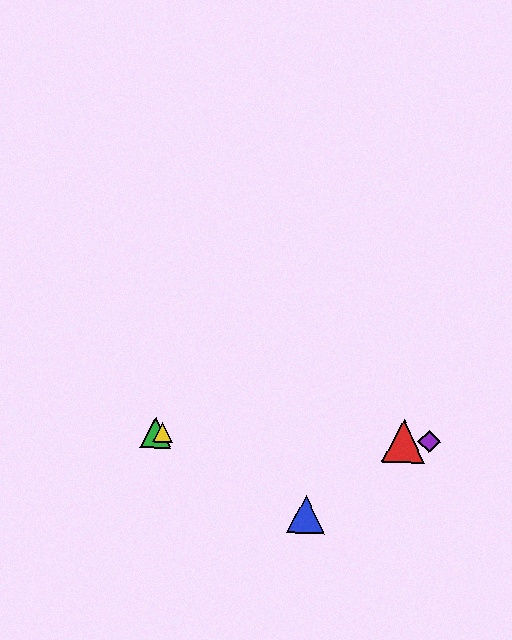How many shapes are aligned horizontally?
4 shapes (the red triangle, the green triangle, the yellow triangle, the purple diamond) are aligned horizontally.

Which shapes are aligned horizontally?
The red triangle, the green triangle, the yellow triangle, the purple diamond are aligned horizontally.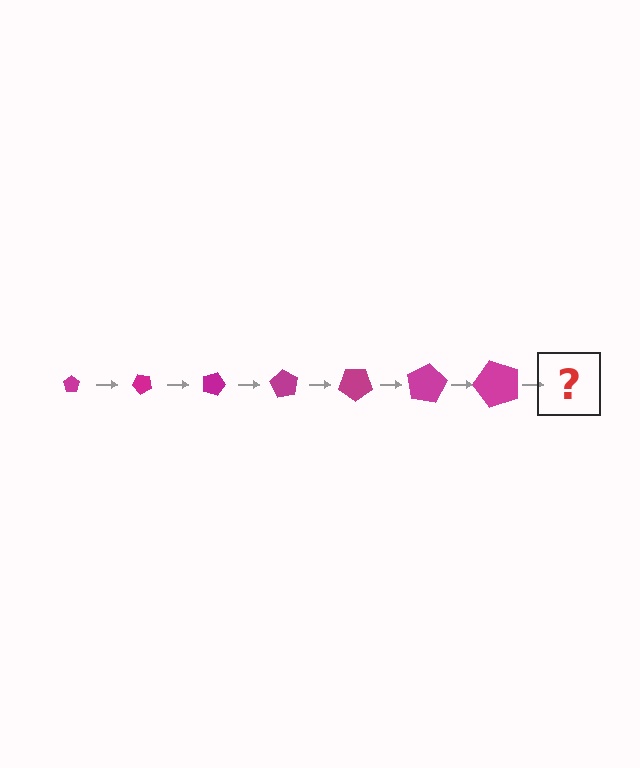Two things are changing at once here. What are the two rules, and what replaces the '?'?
The two rules are that the pentagon grows larger each step and it rotates 45 degrees each step. The '?' should be a pentagon, larger than the previous one and rotated 315 degrees from the start.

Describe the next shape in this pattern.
It should be a pentagon, larger than the previous one and rotated 315 degrees from the start.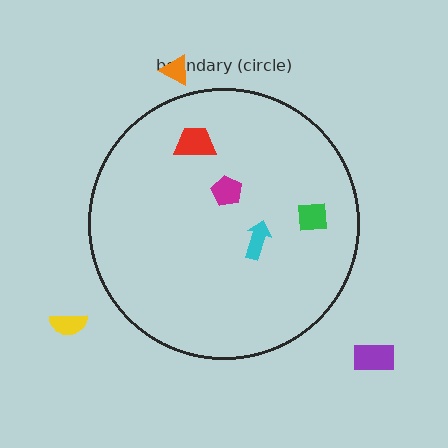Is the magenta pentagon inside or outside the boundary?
Inside.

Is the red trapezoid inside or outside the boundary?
Inside.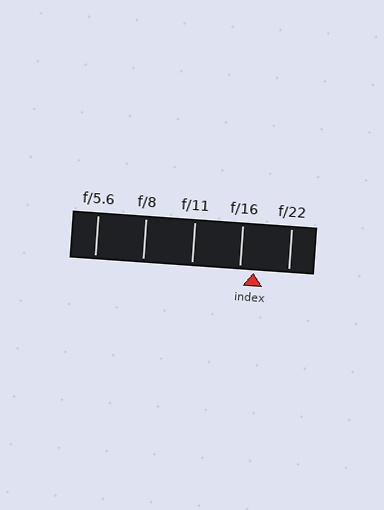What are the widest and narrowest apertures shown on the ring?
The widest aperture shown is f/5.6 and the narrowest is f/22.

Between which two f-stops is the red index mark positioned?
The index mark is between f/16 and f/22.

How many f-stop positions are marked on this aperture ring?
There are 5 f-stop positions marked.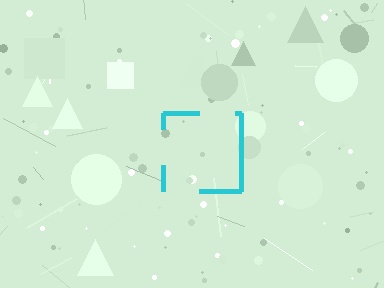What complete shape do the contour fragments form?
The contour fragments form a square.